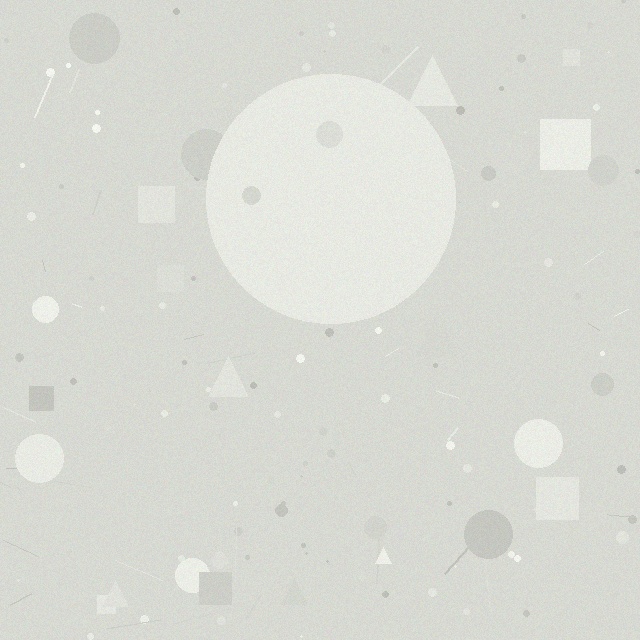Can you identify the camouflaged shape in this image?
The camouflaged shape is a circle.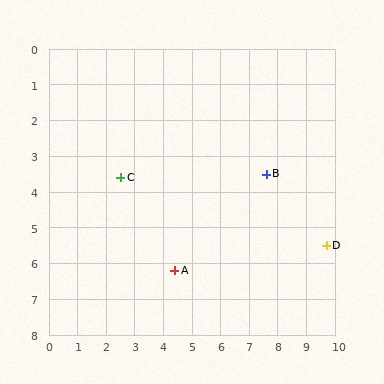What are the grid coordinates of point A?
Point A is at approximately (4.4, 6.2).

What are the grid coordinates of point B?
Point B is at approximately (7.6, 3.5).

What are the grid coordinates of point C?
Point C is at approximately (2.5, 3.6).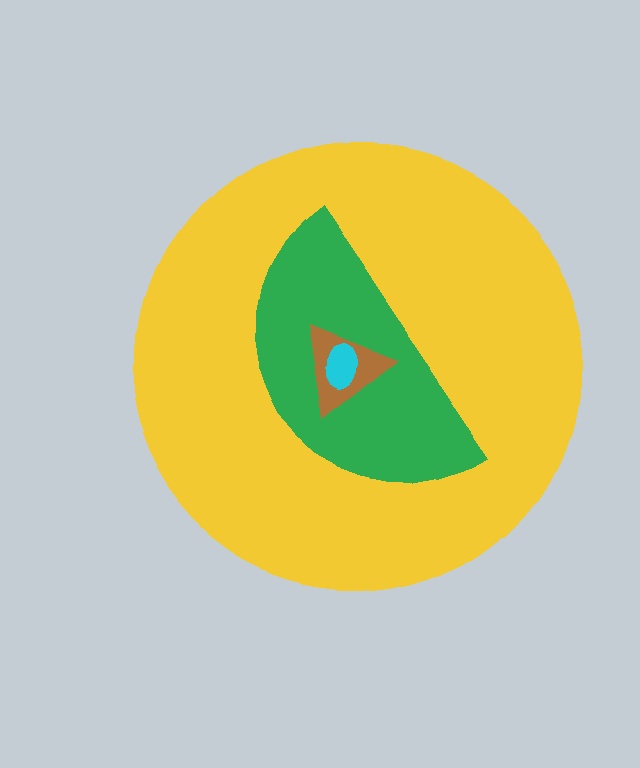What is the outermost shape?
The yellow circle.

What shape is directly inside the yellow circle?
The green semicircle.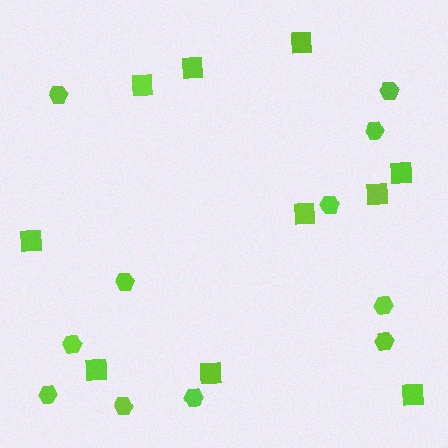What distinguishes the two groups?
There are 2 groups: one group of hexagons (11) and one group of squares (10).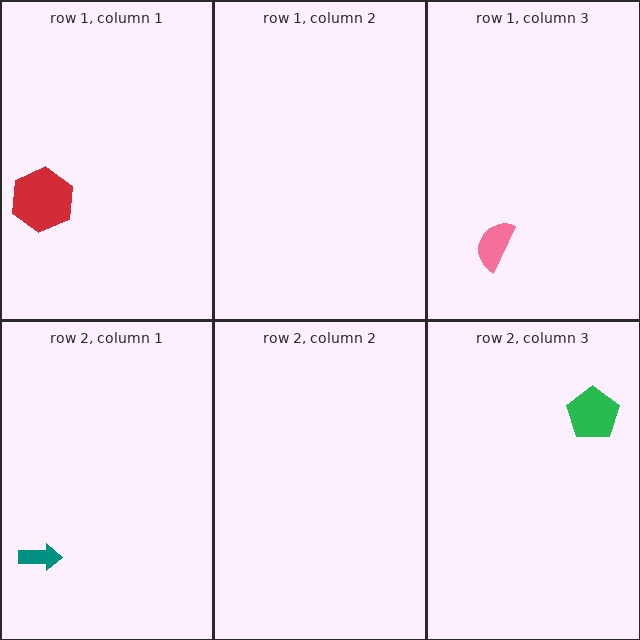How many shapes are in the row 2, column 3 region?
1.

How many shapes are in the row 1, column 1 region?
1.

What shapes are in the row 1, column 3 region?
The pink semicircle.